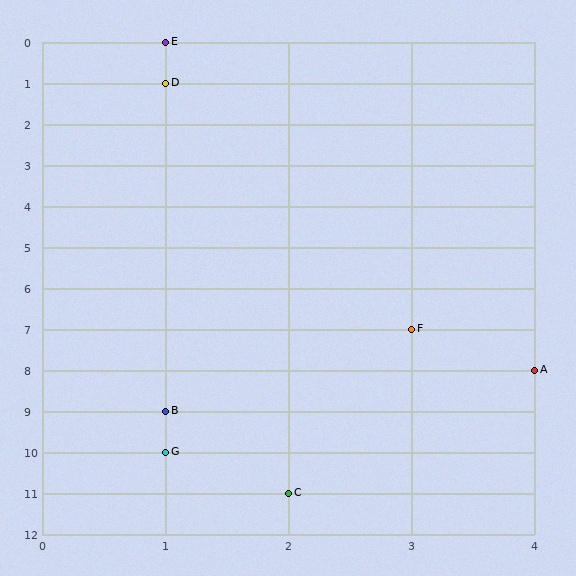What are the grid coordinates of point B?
Point B is at grid coordinates (1, 9).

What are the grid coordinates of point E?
Point E is at grid coordinates (1, 0).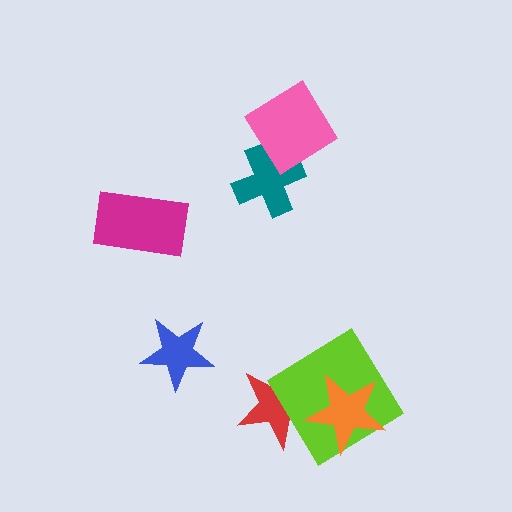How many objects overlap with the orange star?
2 objects overlap with the orange star.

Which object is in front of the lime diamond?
The orange star is in front of the lime diamond.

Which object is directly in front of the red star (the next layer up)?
The lime diamond is directly in front of the red star.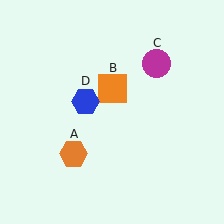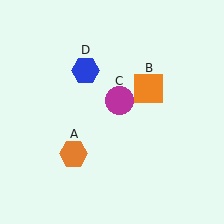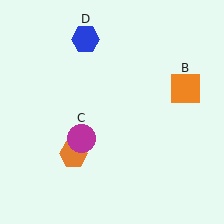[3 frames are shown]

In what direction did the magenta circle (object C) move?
The magenta circle (object C) moved down and to the left.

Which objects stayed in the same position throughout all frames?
Orange hexagon (object A) remained stationary.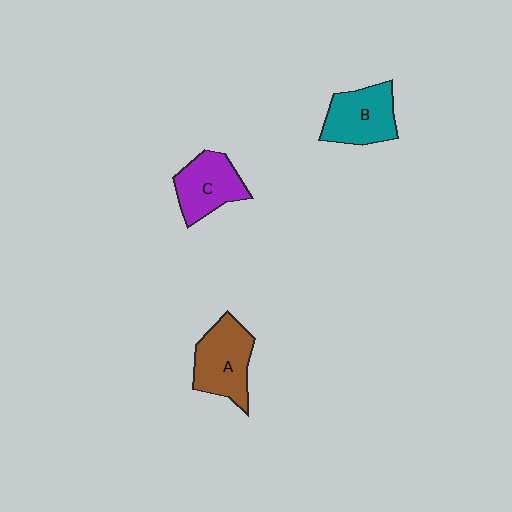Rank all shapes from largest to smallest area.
From largest to smallest: A (brown), B (teal), C (purple).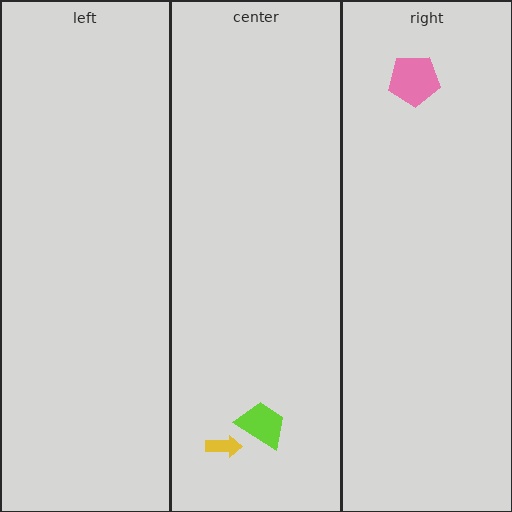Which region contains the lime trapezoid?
The center region.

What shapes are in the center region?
The yellow arrow, the lime trapezoid.